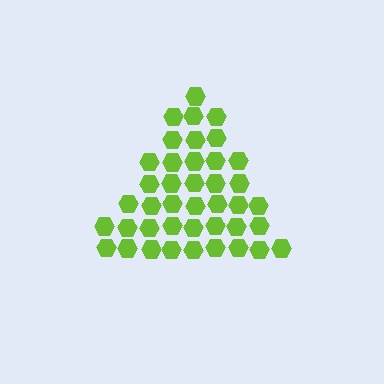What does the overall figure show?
The overall figure shows a triangle.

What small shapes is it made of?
It is made of small hexagons.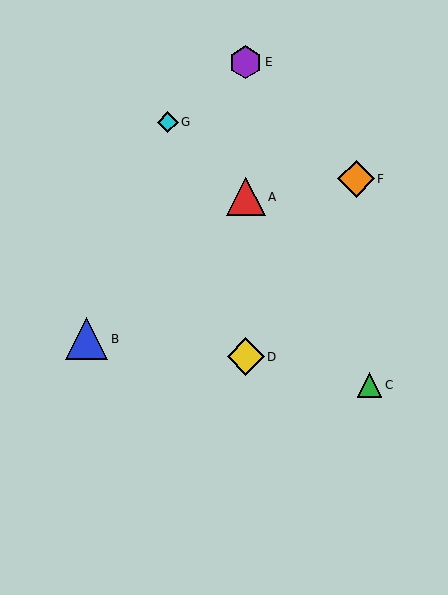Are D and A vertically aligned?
Yes, both are at x≈246.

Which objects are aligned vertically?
Objects A, D, E are aligned vertically.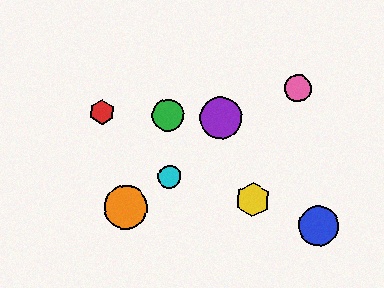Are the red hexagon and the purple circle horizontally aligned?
Yes, both are at y≈112.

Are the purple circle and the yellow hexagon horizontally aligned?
No, the purple circle is at y≈118 and the yellow hexagon is at y≈200.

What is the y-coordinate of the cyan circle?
The cyan circle is at y≈177.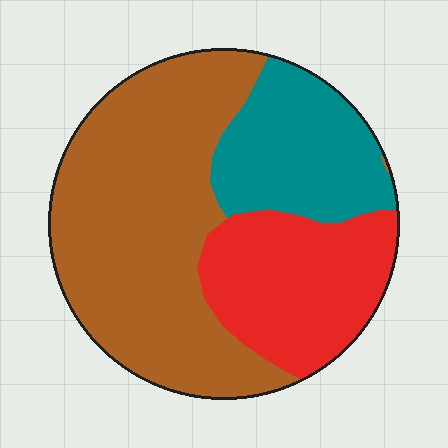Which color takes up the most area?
Brown, at roughly 55%.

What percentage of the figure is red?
Red takes up about one quarter (1/4) of the figure.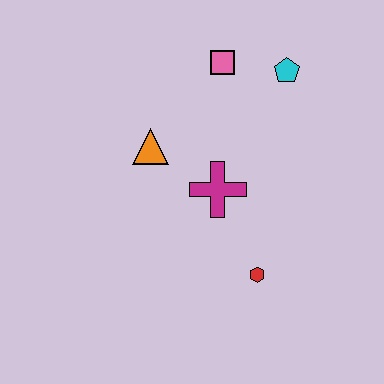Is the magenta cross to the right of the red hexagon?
No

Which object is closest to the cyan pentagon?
The pink square is closest to the cyan pentagon.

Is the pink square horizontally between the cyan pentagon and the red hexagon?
No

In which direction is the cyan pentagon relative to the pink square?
The cyan pentagon is to the right of the pink square.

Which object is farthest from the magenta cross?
The cyan pentagon is farthest from the magenta cross.